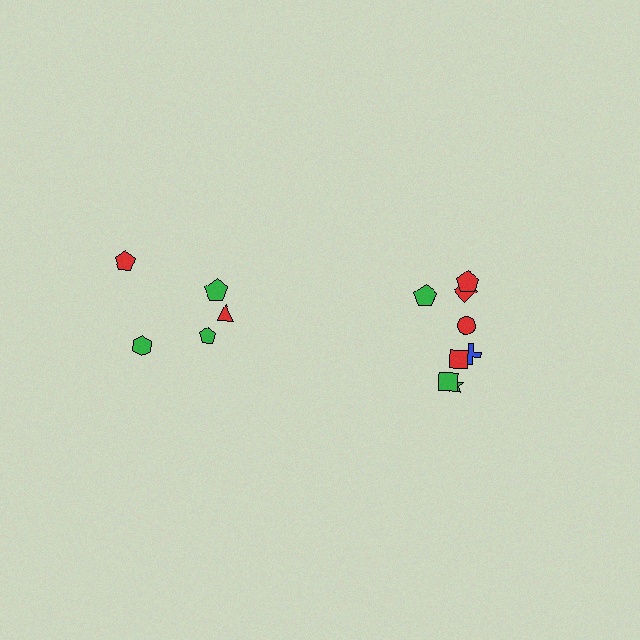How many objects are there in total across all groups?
There are 13 objects.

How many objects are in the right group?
There are 8 objects.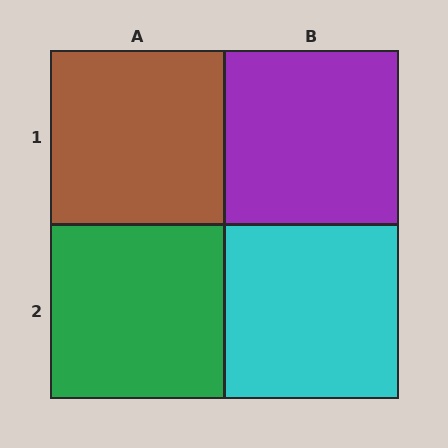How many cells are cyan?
1 cell is cyan.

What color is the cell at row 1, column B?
Purple.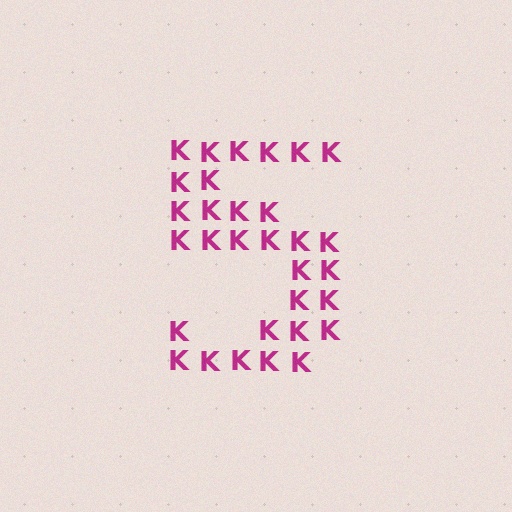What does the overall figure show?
The overall figure shows the digit 5.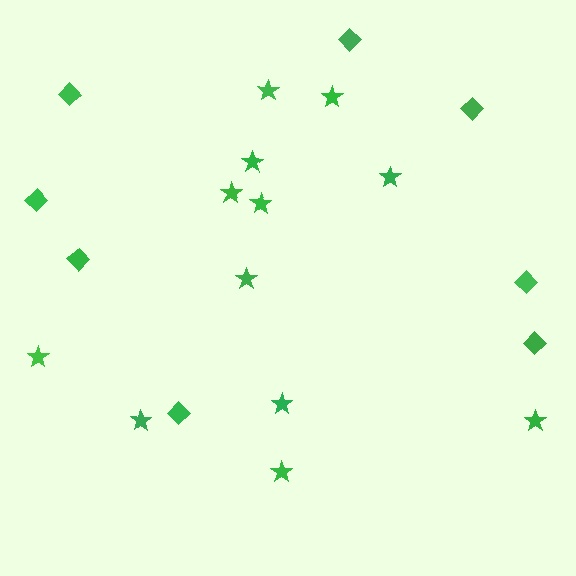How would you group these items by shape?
There are 2 groups: one group of diamonds (8) and one group of stars (12).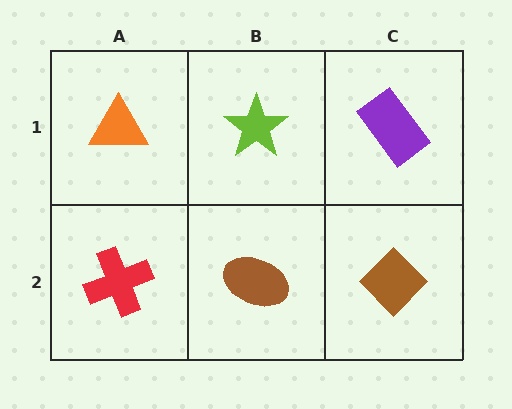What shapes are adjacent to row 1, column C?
A brown diamond (row 2, column C), a lime star (row 1, column B).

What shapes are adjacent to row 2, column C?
A purple rectangle (row 1, column C), a brown ellipse (row 2, column B).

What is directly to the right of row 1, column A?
A lime star.